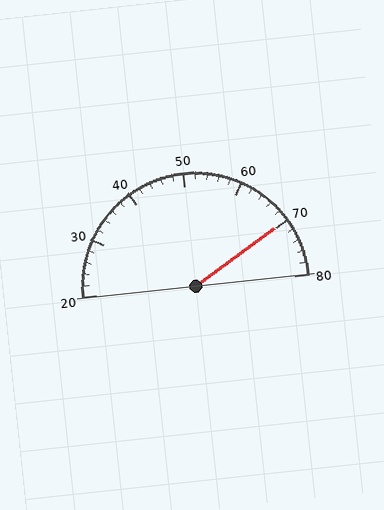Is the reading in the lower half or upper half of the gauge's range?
The reading is in the upper half of the range (20 to 80).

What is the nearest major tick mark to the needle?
The nearest major tick mark is 70.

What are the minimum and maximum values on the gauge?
The gauge ranges from 20 to 80.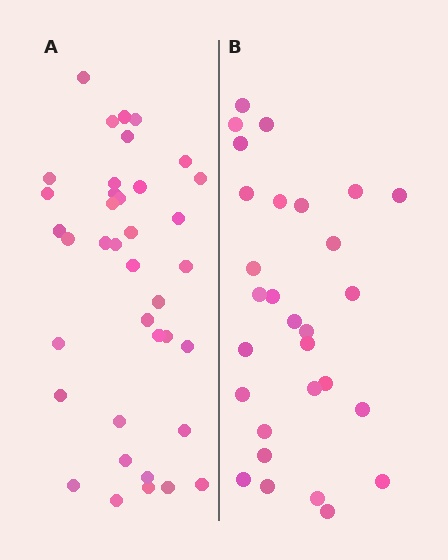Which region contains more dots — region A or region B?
Region A (the left region) has more dots.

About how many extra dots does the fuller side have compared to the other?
Region A has roughly 8 or so more dots than region B.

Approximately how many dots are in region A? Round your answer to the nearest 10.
About 40 dots. (The exact count is 38, which rounds to 40.)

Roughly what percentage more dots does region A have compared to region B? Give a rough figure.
About 30% more.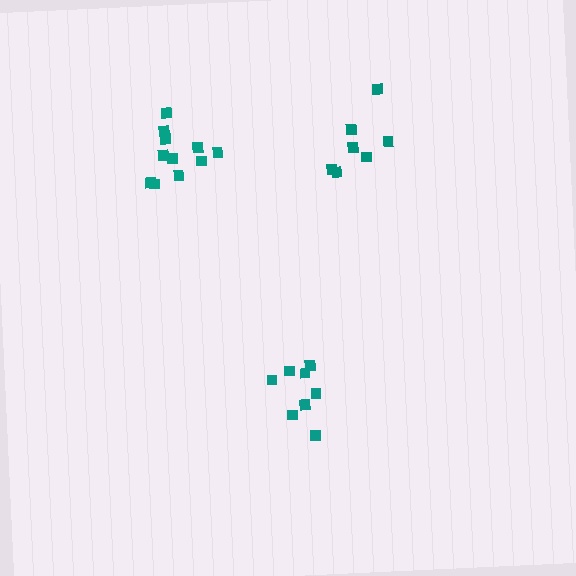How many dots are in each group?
Group 1: 8 dots, Group 2: 7 dots, Group 3: 11 dots (26 total).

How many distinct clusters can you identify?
There are 3 distinct clusters.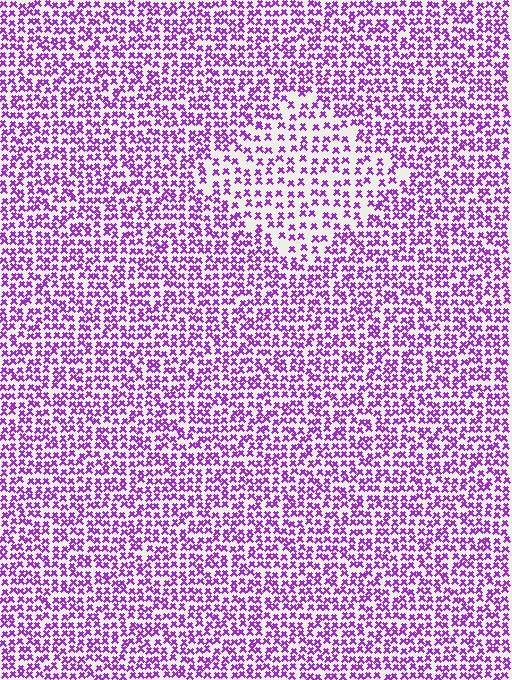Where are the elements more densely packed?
The elements are more densely packed outside the diamond boundary.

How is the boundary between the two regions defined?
The boundary is defined by a change in element density (approximately 1.7x ratio). All elements are the same color, size, and shape.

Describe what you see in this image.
The image contains small purple elements arranged at two different densities. A diamond-shaped region is visible where the elements are less densely packed than the surrounding area.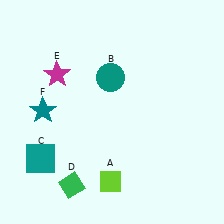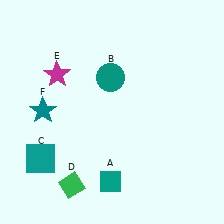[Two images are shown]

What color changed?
The diamond (A) changed from lime in Image 1 to teal in Image 2.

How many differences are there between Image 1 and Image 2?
There is 1 difference between the two images.